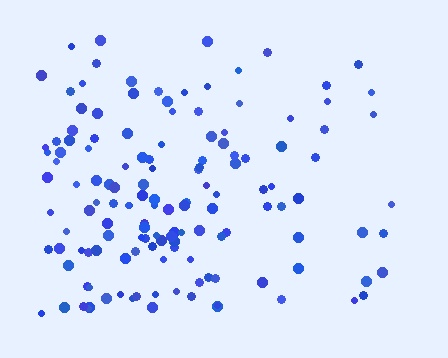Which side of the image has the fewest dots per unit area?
The right.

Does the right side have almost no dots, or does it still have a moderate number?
Still a moderate number, just noticeably fewer than the left.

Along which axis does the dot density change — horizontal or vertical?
Horizontal.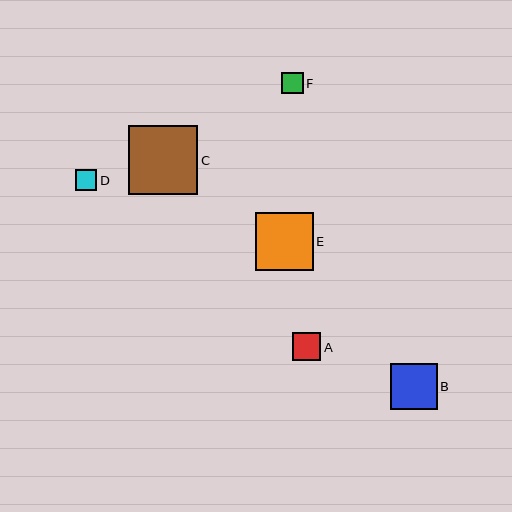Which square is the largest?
Square C is the largest with a size of approximately 69 pixels.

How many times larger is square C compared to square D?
Square C is approximately 3.3 times the size of square D.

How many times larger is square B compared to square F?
Square B is approximately 2.1 times the size of square F.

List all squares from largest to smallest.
From largest to smallest: C, E, B, A, F, D.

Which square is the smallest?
Square D is the smallest with a size of approximately 21 pixels.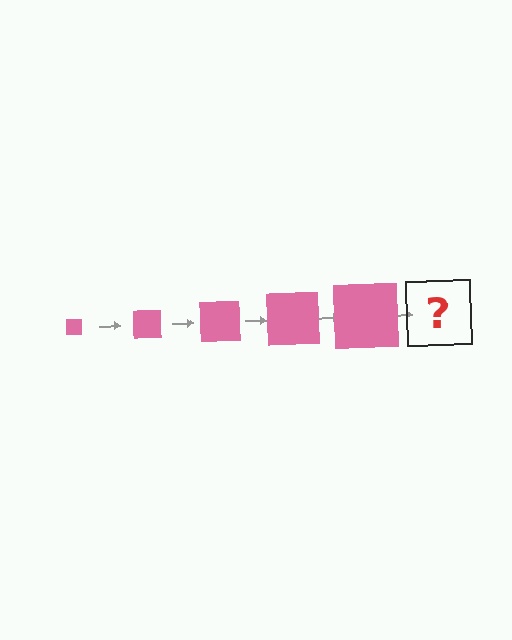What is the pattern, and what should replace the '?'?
The pattern is that the square gets progressively larger each step. The '?' should be a pink square, larger than the previous one.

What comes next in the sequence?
The next element should be a pink square, larger than the previous one.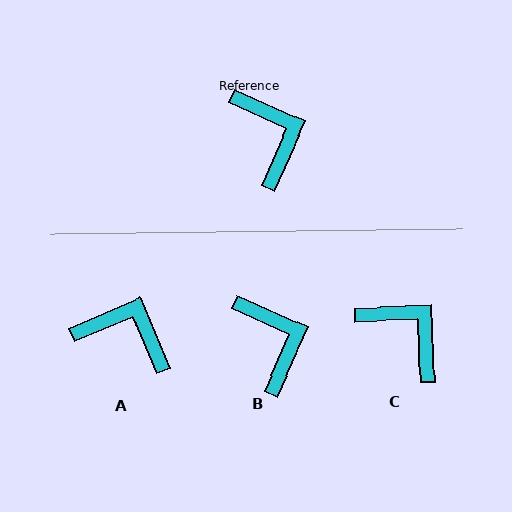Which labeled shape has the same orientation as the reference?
B.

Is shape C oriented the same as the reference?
No, it is off by about 26 degrees.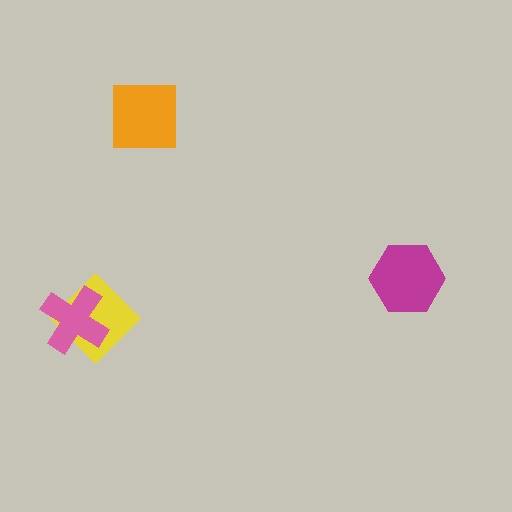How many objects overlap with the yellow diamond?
1 object overlaps with the yellow diamond.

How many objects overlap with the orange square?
0 objects overlap with the orange square.